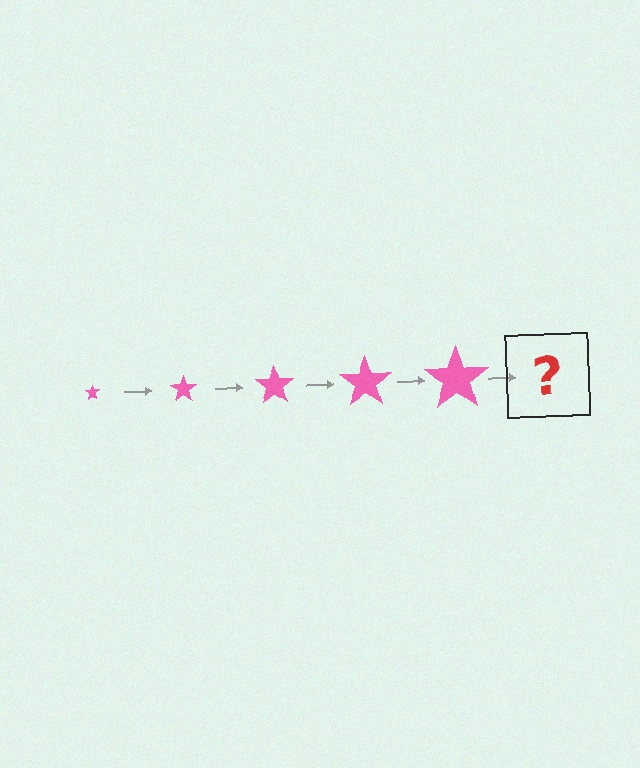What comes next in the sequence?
The next element should be a pink star, larger than the previous one.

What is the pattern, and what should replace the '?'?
The pattern is that the star gets progressively larger each step. The '?' should be a pink star, larger than the previous one.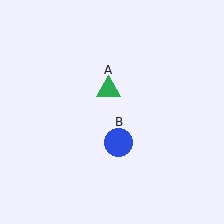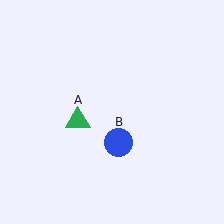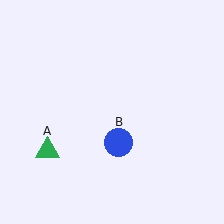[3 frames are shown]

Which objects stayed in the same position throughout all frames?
Blue circle (object B) remained stationary.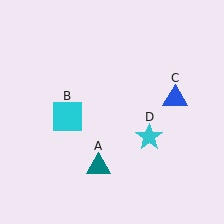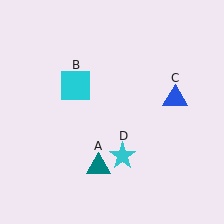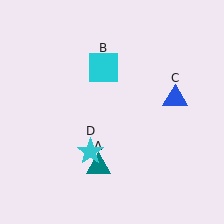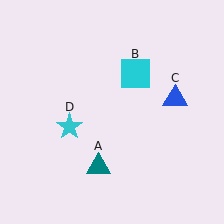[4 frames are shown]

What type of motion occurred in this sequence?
The cyan square (object B), cyan star (object D) rotated clockwise around the center of the scene.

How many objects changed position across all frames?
2 objects changed position: cyan square (object B), cyan star (object D).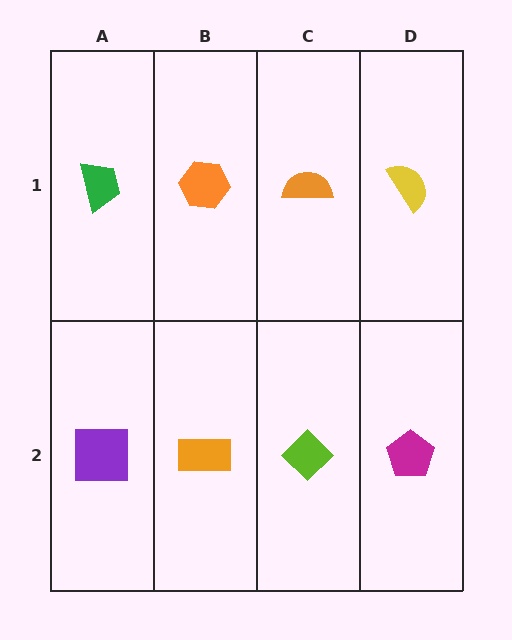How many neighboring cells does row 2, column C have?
3.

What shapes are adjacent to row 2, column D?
A yellow semicircle (row 1, column D), a lime diamond (row 2, column C).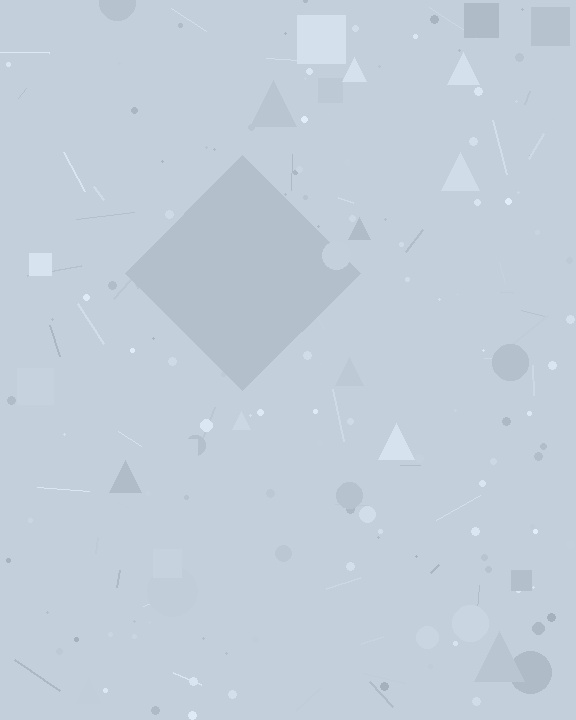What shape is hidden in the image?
A diamond is hidden in the image.